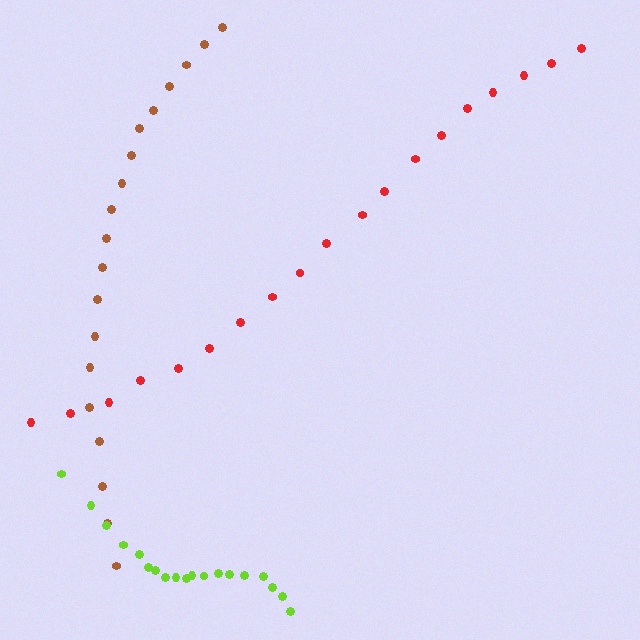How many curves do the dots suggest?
There are 3 distinct paths.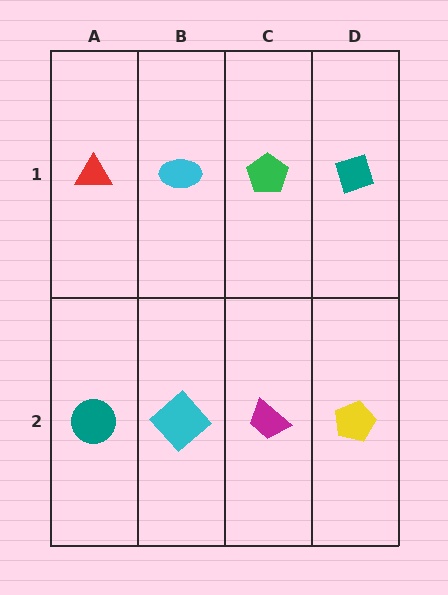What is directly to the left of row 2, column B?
A teal circle.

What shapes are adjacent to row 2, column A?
A red triangle (row 1, column A), a cyan diamond (row 2, column B).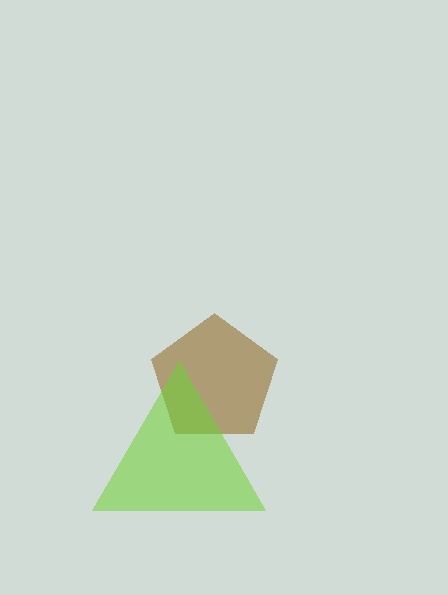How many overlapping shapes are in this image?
There are 2 overlapping shapes in the image.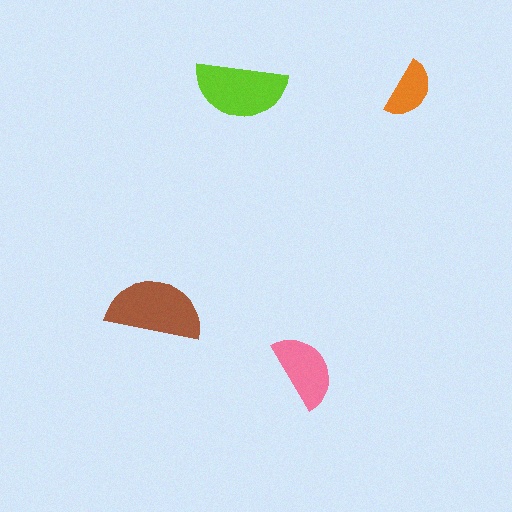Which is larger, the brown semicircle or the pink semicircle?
The brown one.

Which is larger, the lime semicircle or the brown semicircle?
The brown one.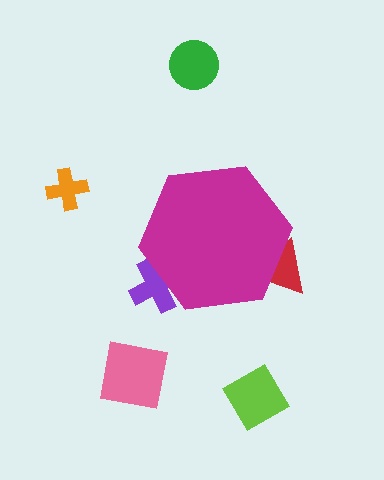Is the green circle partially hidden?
No, the green circle is fully visible.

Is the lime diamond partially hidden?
No, the lime diamond is fully visible.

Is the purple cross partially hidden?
Yes, the purple cross is partially hidden behind the magenta hexagon.